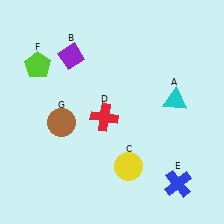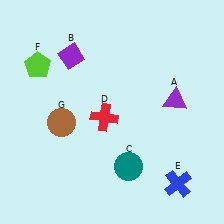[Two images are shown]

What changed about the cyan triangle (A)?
In Image 1, A is cyan. In Image 2, it changed to purple.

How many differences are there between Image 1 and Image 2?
There are 2 differences between the two images.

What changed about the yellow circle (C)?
In Image 1, C is yellow. In Image 2, it changed to teal.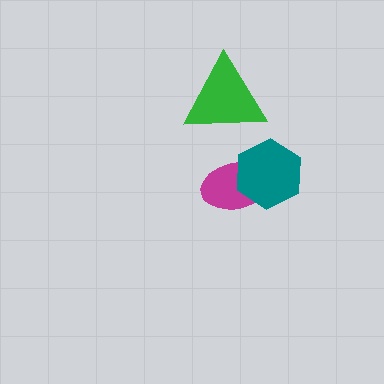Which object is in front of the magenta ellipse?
The teal hexagon is in front of the magenta ellipse.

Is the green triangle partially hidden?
No, no other shape covers it.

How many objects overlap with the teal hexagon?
1 object overlaps with the teal hexagon.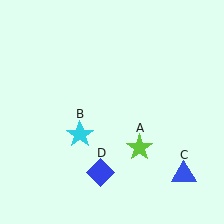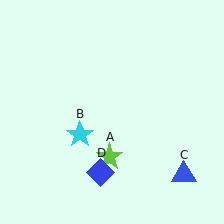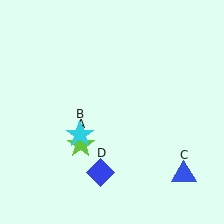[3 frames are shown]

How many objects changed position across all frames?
1 object changed position: lime star (object A).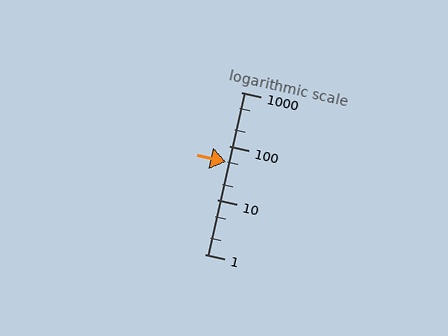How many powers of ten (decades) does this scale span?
The scale spans 3 decades, from 1 to 1000.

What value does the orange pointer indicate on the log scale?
The pointer indicates approximately 50.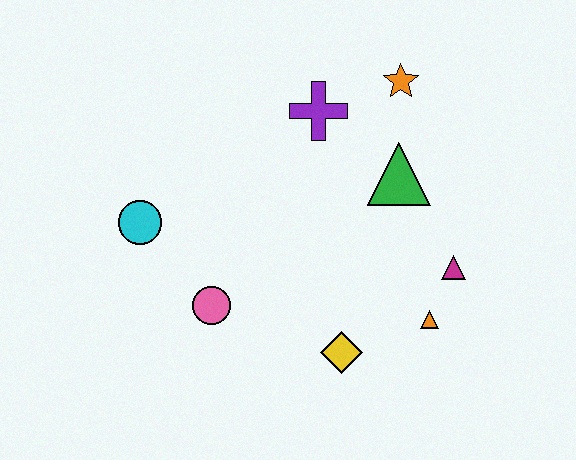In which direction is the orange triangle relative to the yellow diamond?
The orange triangle is to the right of the yellow diamond.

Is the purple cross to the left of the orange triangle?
Yes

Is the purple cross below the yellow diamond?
No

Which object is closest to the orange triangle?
The magenta triangle is closest to the orange triangle.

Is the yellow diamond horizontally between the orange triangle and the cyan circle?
Yes